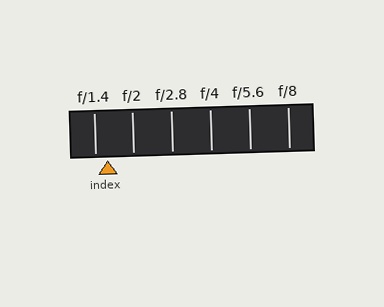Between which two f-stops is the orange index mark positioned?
The index mark is between f/1.4 and f/2.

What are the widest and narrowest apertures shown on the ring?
The widest aperture shown is f/1.4 and the narrowest is f/8.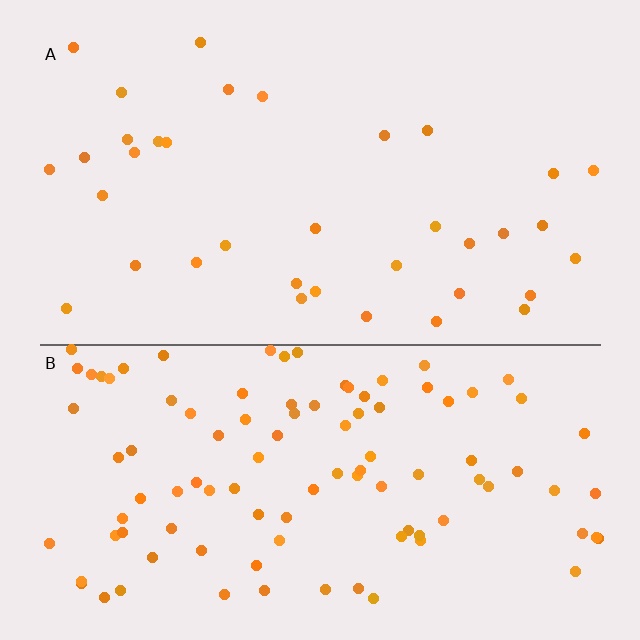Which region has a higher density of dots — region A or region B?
B (the bottom).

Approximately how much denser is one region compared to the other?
Approximately 2.9× — region B over region A.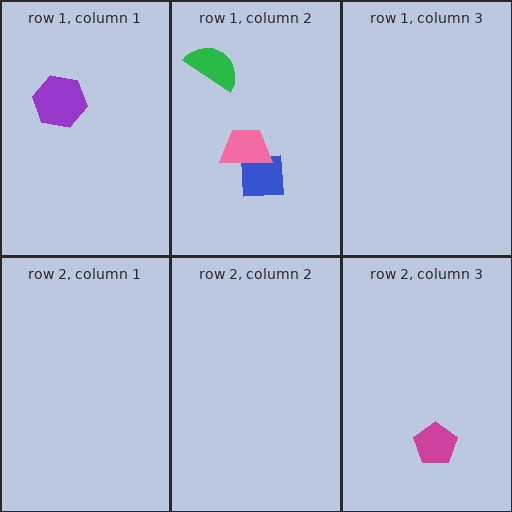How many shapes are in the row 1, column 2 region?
3.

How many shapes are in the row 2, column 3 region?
1.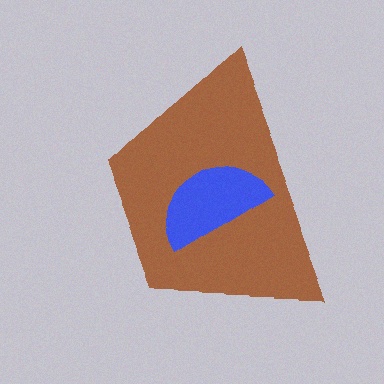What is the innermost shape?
The blue semicircle.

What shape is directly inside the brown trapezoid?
The blue semicircle.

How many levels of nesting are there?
2.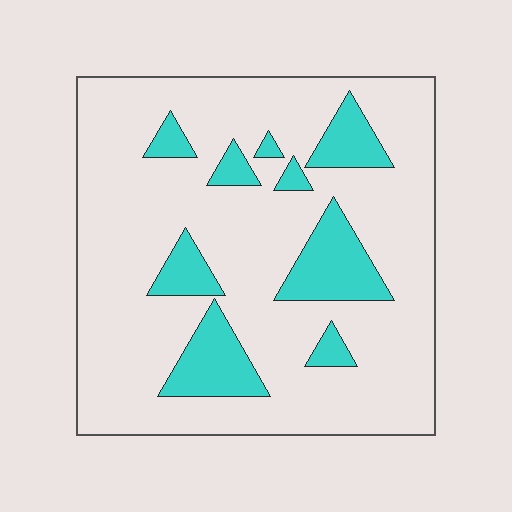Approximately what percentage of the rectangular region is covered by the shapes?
Approximately 20%.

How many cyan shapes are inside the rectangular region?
9.